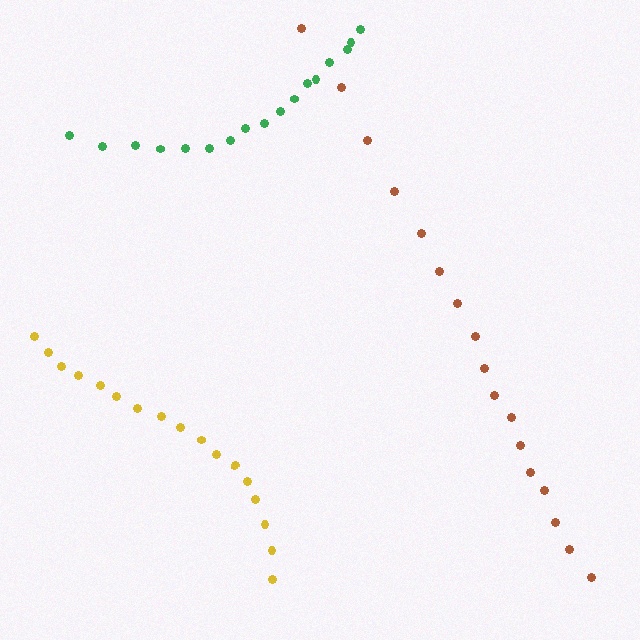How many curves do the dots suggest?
There are 3 distinct paths.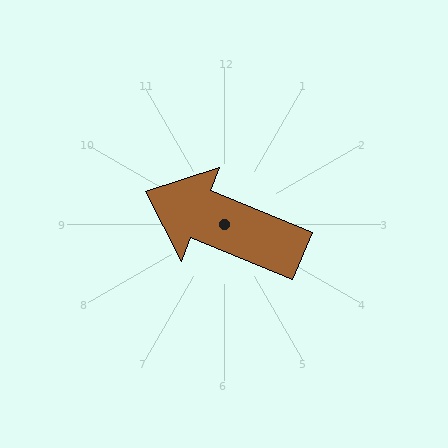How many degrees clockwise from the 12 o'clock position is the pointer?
Approximately 292 degrees.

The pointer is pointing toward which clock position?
Roughly 10 o'clock.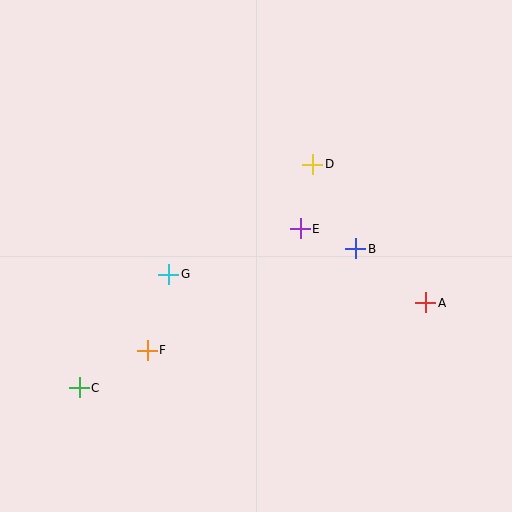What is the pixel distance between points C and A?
The distance between C and A is 357 pixels.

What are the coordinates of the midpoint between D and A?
The midpoint between D and A is at (369, 234).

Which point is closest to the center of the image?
Point E at (300, 229) is closest to the center.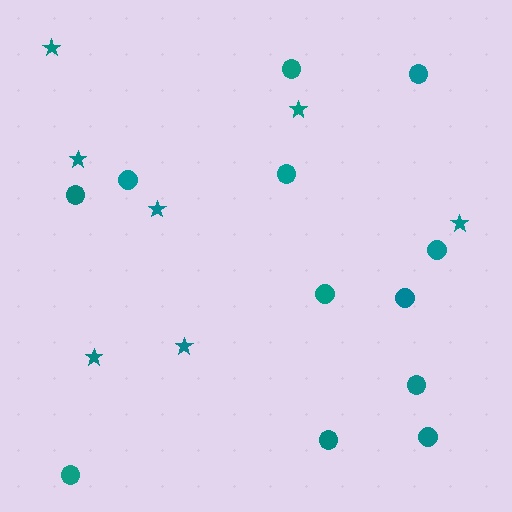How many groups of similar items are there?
There are 2 groups: one group of circles (12) and one group of stars (7).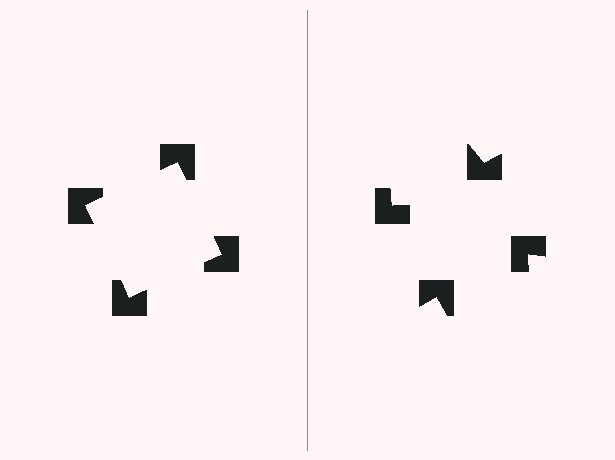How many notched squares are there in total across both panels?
8 — 4 on each side.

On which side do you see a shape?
An illusory square appears on the left side. On the right side the wedge cuts are rotated, so no coherent shape forms.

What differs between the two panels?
The notched squares are positioned identically on both sides; only the wedge orientations differ. On the left they align to a square; on the right they are misaligned.